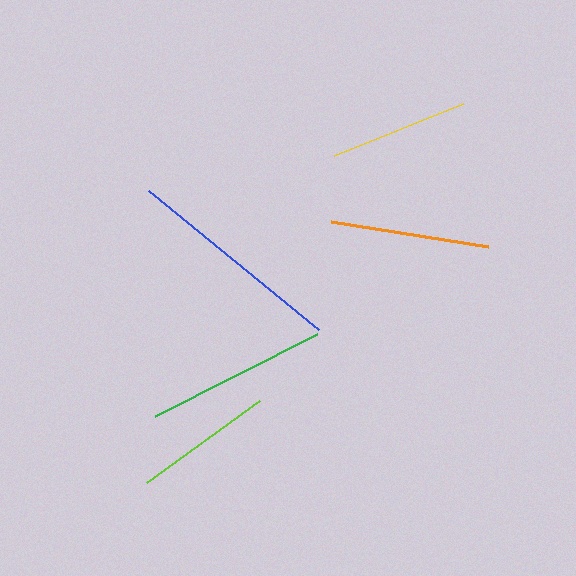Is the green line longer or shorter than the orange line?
The green line is longer than the orange line.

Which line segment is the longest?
The blue line is the longest at approximately 220 pixels.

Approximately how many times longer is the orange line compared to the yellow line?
The orange line is approximately 1.1 times the length of the yellow line.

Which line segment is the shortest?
The yellow line is the shortest at approximately 139 pixels.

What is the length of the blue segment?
The blue segment is approximately 220 pixels long.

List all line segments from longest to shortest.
From longest to shortest: blue, green, orange, lime, yellow.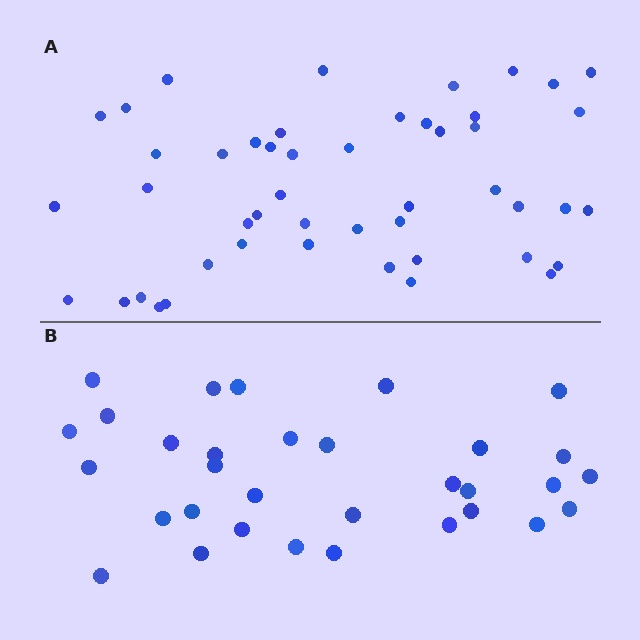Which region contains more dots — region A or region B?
Region A (the top region) has more dots.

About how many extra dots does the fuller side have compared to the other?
Region A has approximately 15 more dots than region B.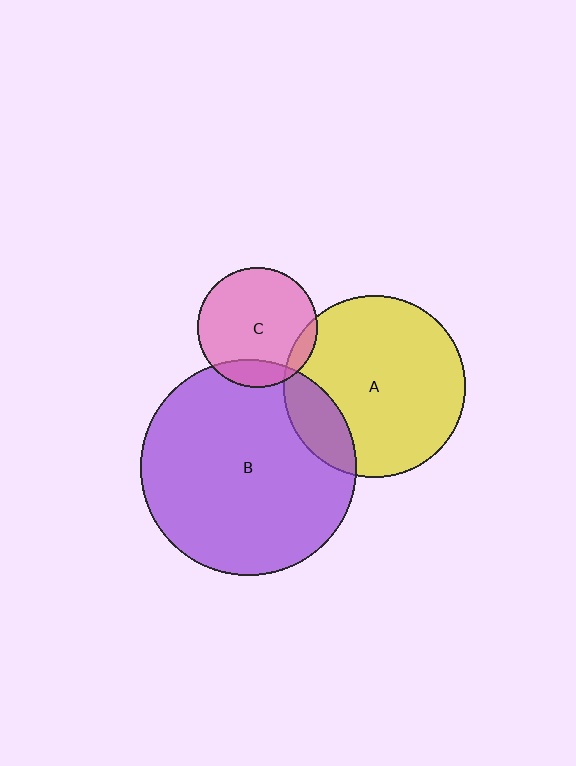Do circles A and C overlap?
Yes.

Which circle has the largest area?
Circle B (purple).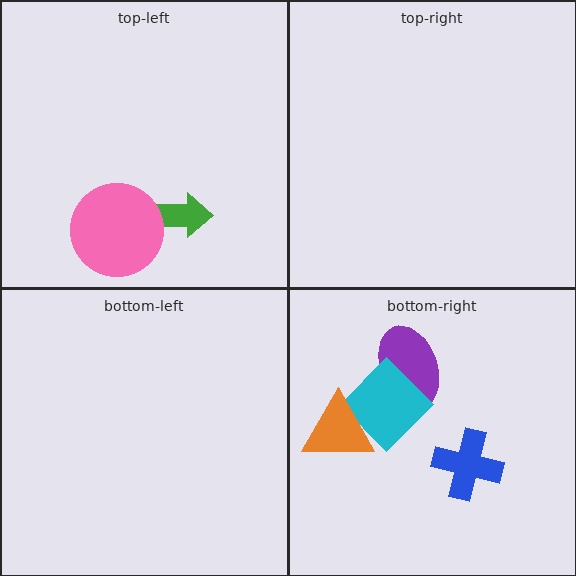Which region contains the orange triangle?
The bottom-right region.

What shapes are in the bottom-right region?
The purple ellipse, the blue cross, the cyan diamond, the orange triangle.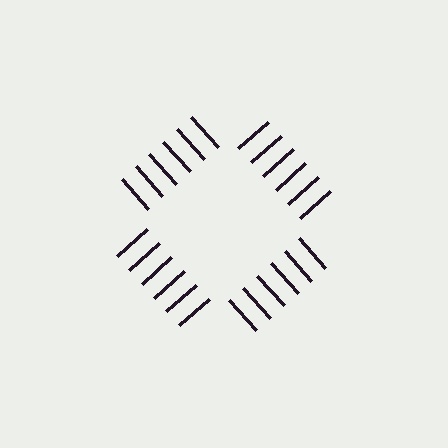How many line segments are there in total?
24 — 6 along each of the 4 edges.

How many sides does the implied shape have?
4 sides — the line-ends trace a square.